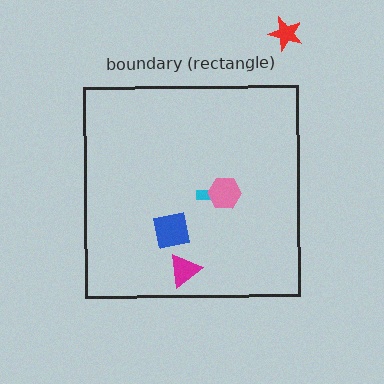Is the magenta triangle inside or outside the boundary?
Inside.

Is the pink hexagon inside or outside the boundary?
Inside.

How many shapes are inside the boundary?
4 inside, 1 outside.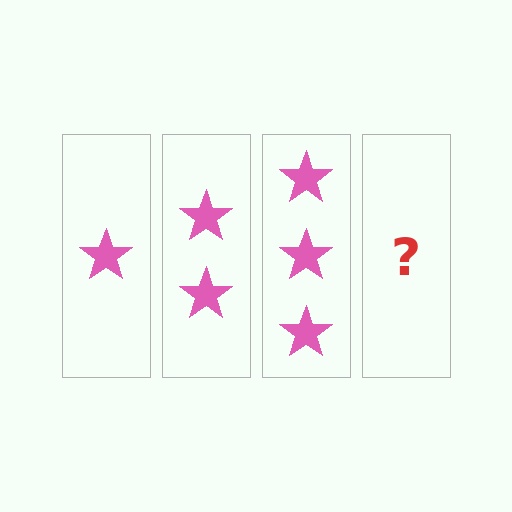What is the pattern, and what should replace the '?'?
The pattern is that each step adds one more star. The '?' should be 4 stars.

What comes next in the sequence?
The next element should be 4 stars.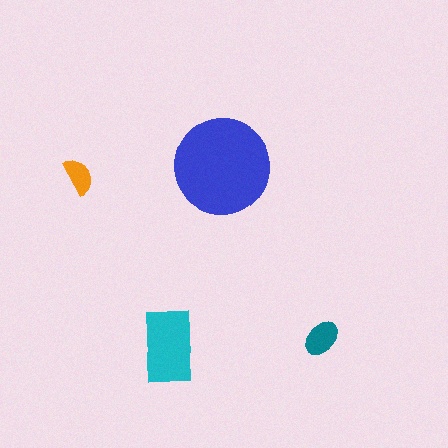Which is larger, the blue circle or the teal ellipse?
The blue circle.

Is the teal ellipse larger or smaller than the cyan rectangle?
Smaller.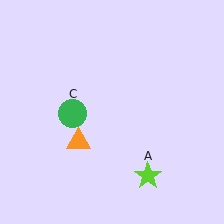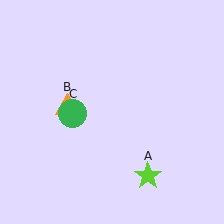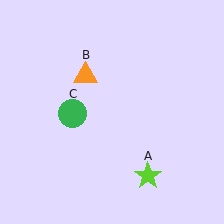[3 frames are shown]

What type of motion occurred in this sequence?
The orange triangle (object B) rotated clockwise around the center of the scene.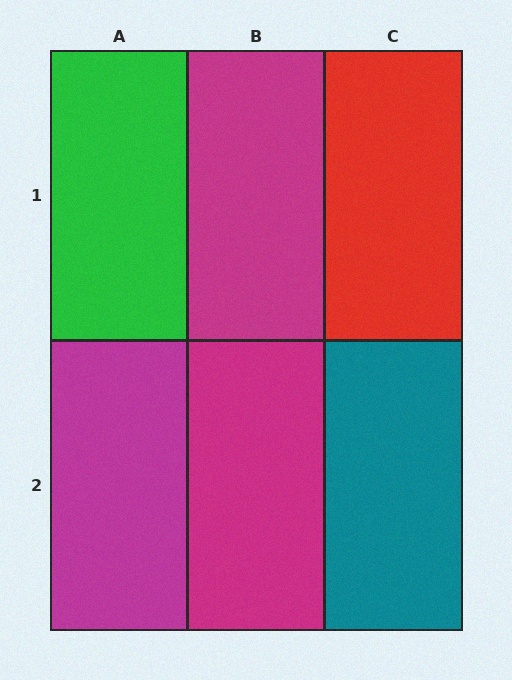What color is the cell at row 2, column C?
Teal.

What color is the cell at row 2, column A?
Magenta.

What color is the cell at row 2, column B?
Magenta.